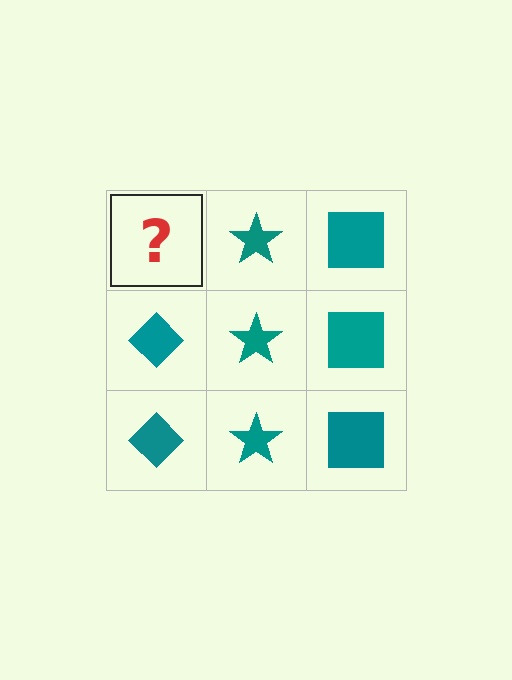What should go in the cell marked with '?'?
The missing cell should contain a teal diamond.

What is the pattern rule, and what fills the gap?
The rule is that each column has a consistent shape. The gap should be filled with a teal diamond.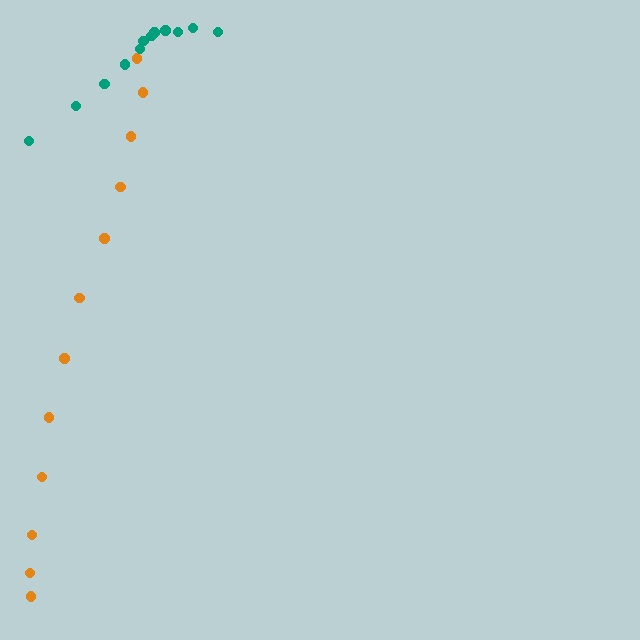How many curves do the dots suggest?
There are 2 distinct paths.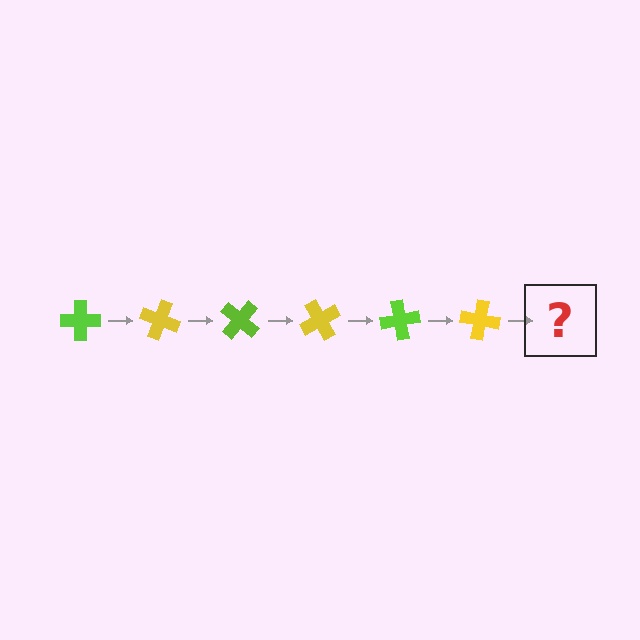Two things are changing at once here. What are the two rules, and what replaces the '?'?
The two rules are that it rotates 20 degrees each step and the color cycles through lime and yellow. The '?' should be a lime cross, rotated 120 degrees from the start.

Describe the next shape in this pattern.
It should be a lime cross, rotated 120 degrees from the start.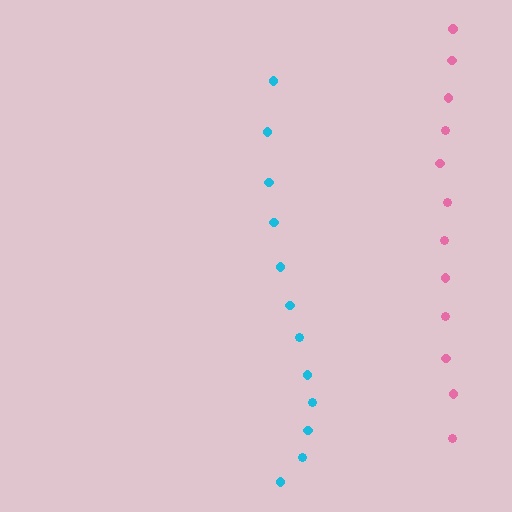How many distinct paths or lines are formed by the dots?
There are 2 distinct paths.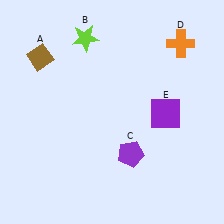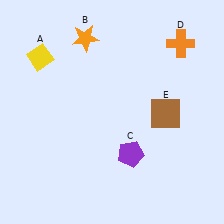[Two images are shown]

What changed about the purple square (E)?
In Image 1, E is purple. In Image 2, it changed to brown.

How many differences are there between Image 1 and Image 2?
There are 3 differences between the two images.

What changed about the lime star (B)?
In Image 1, B is lime. In Image 2, it changed to orange.